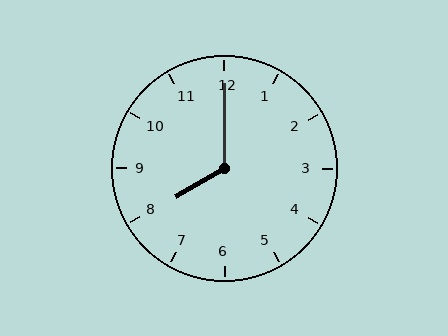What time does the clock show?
8:00.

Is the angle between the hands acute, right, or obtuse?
It is obtuse.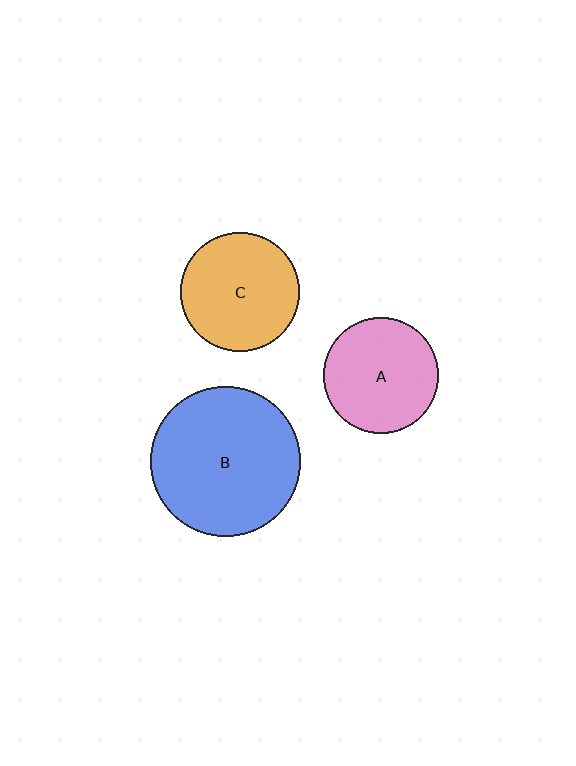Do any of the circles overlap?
No, none of the circles overlap.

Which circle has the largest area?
Circle B (blue).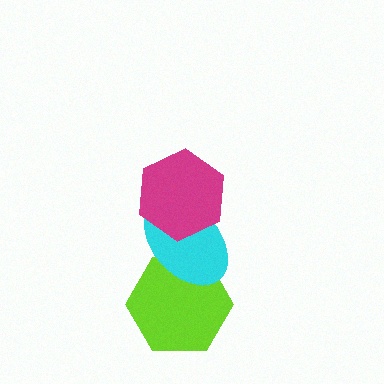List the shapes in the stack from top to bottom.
From top to bottom: the magenta hexagon, the cyan ellipse, the lime hexagon.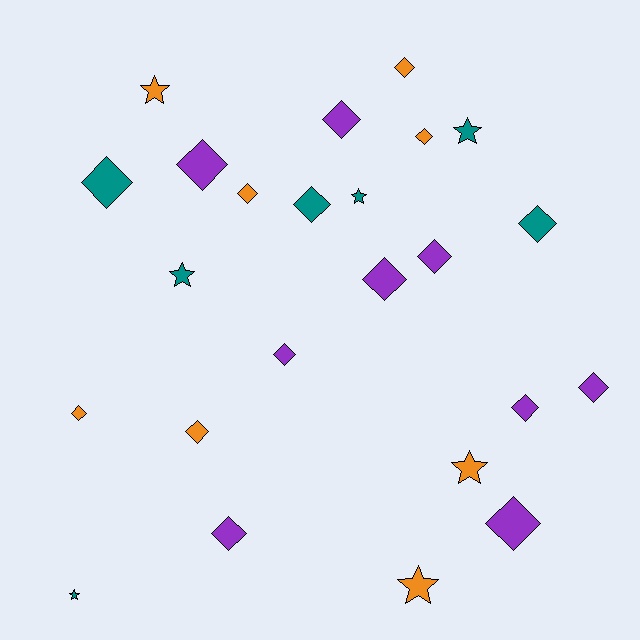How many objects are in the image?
There are 24 objects.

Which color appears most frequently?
Purple, with 9 objects.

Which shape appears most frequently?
Diamond, with 17 objects.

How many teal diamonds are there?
There are 3 teal diamonds.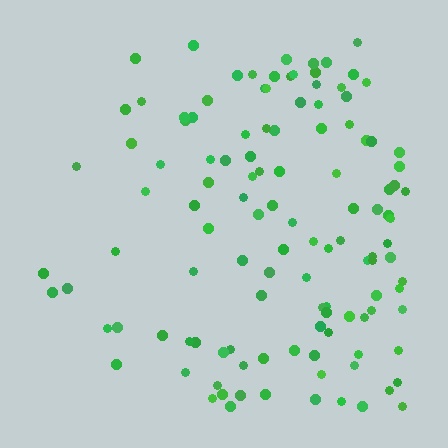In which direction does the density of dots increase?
From left to right, with the right side densest.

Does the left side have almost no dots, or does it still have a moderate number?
Still a moderate number, just noticeably fewer than the right.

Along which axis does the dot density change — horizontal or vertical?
Horizontal.